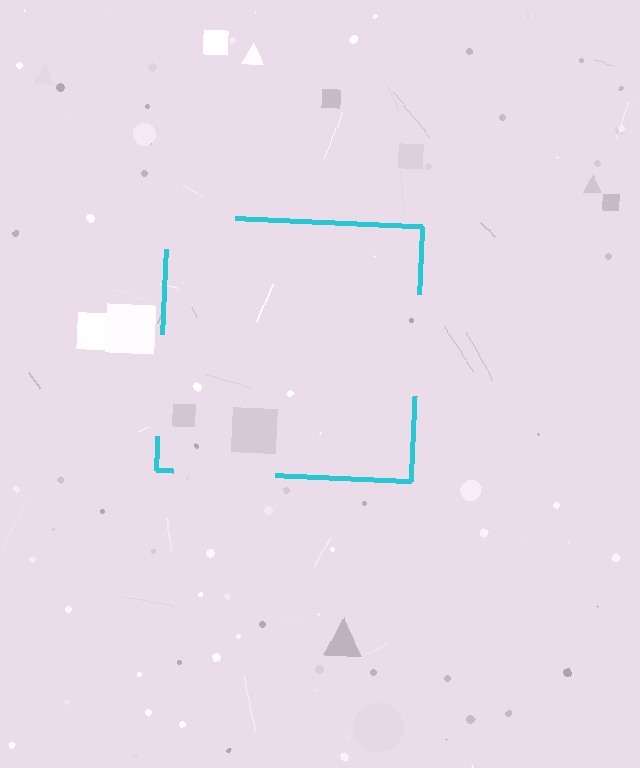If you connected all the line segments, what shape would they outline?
They would outline a square.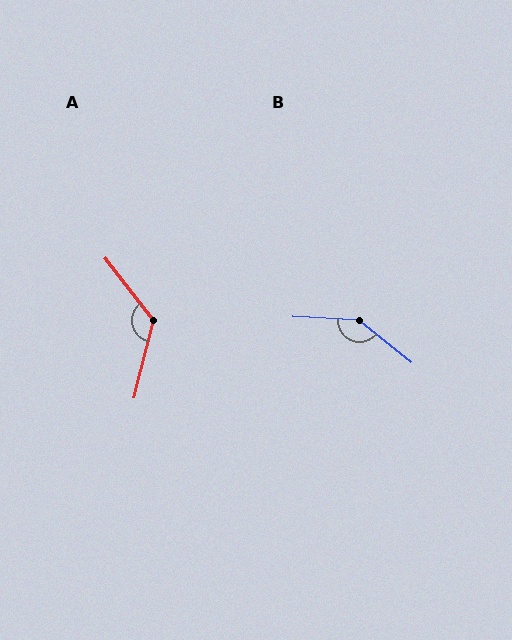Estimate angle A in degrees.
Approximately 128 degrees.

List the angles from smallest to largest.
A (128°), B (144°).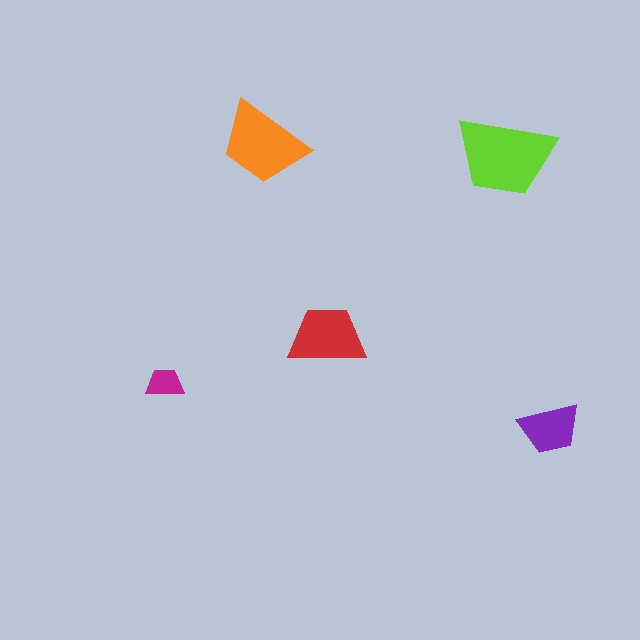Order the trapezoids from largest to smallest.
the lime one, the orange one, the red one, the purple one, the magenta one.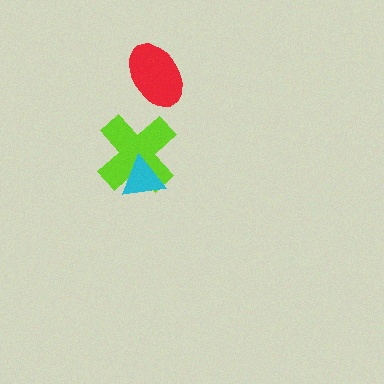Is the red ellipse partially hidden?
No, no other shape covers it.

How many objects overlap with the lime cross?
1 object overlaps with the lime cross.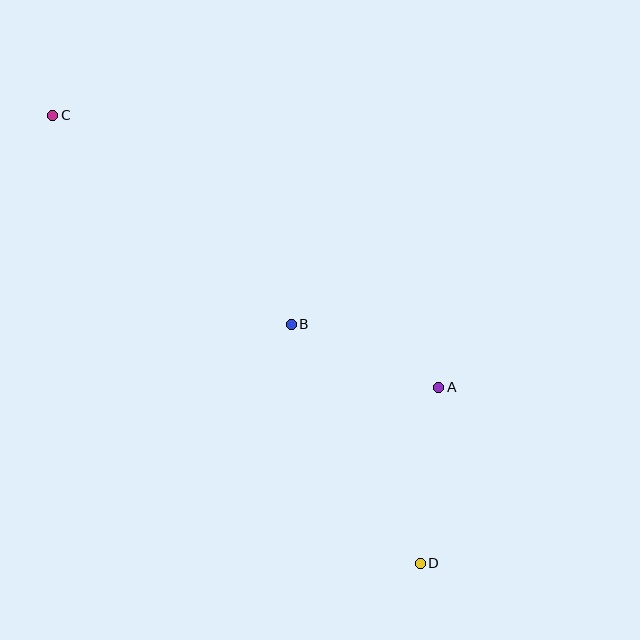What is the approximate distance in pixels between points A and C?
The distance between A and C is approximately 473 pixels.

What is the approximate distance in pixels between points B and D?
The distance between B and D is approximately 272 pixels.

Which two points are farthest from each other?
Points C and D are farthest from each other.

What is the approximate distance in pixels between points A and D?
The distance between A and D is approximately 177 pixels.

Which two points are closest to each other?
Points A and B are closest to each other.